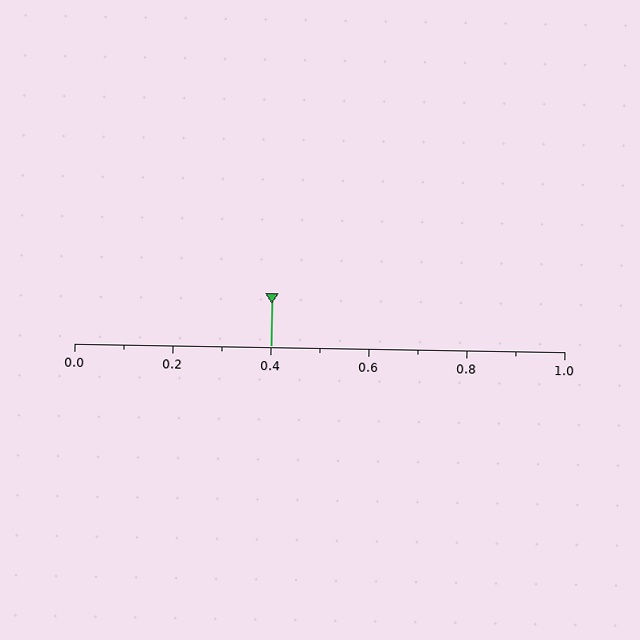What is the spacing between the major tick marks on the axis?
The major ticks are spaced 0.2 apart.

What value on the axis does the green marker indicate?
The marker indicates approximately 0.4.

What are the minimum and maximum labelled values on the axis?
The axis runs from 0.0 to 1.0.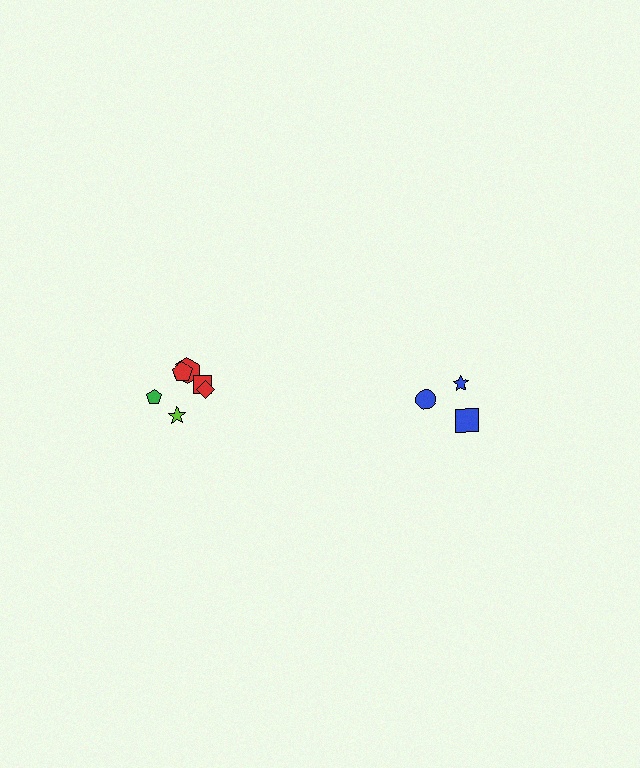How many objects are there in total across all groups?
There are 9 objects.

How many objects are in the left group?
There are 6 objects.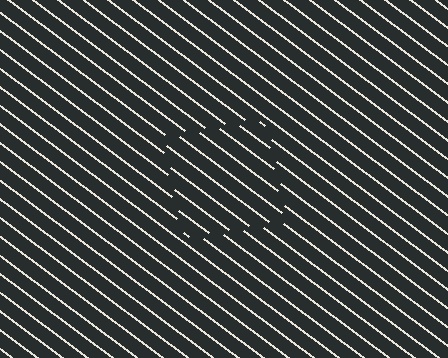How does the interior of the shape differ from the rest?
The interior of the shape contains the same grating, shifted by half a period — the contour is defined by the phase discontinuity where line-ends from the inner and outer gratings abut.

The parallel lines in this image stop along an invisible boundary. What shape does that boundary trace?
An illusory square. The interior of the shape contains the same grating, shifted by half a period — the contour is defined by the phase discontinuity where line-ends from the inner and outer gratings abut.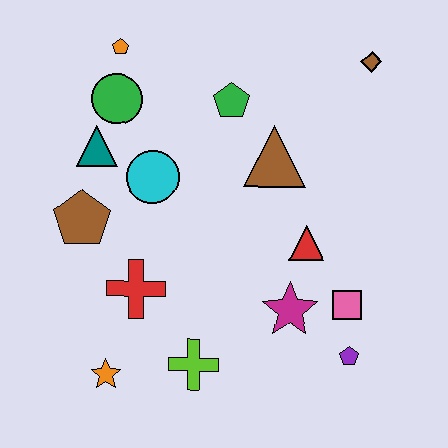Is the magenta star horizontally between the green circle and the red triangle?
Yes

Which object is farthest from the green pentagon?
The orange star is farthest from the green pentagon.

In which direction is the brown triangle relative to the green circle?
The brown triangle is to the right of the green circle.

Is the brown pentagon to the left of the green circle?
Yes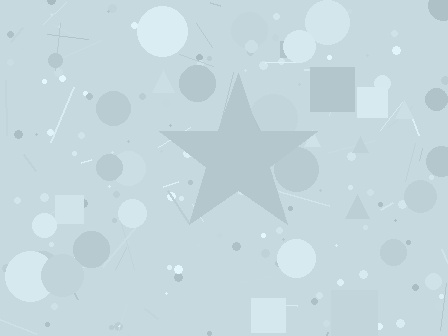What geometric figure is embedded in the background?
A star is embedded in the background.